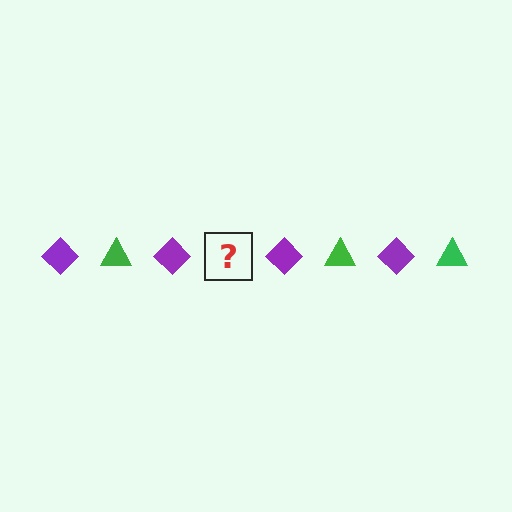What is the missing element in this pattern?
The missing element is a green triangle.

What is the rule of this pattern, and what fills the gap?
The rule is that the pattern alternates between purple diamond and green triangle. The gap should be filled with a green triangle.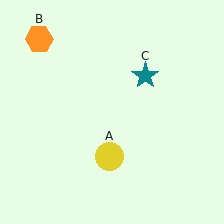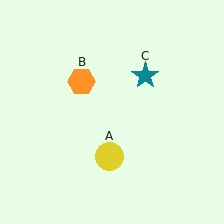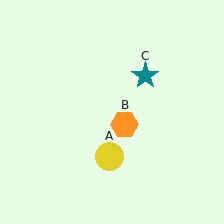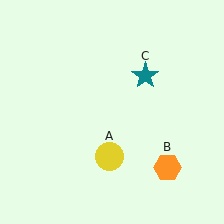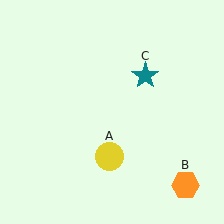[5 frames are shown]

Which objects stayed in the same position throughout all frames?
Yellow circle (object A) and teal star (object C) remained stationary.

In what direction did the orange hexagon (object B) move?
The orange hexagon (object B) moved down and to the right.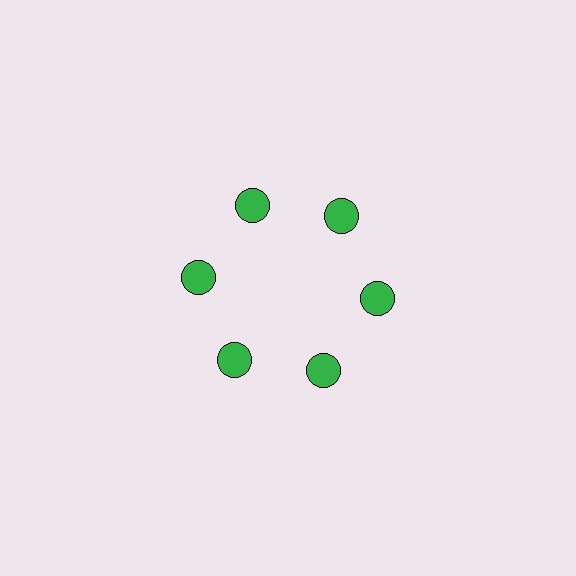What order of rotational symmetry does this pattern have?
This pattern has 6-fold rotational symmetry.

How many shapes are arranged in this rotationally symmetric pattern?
There are 6 shapes, arranged in 6 groups of 1.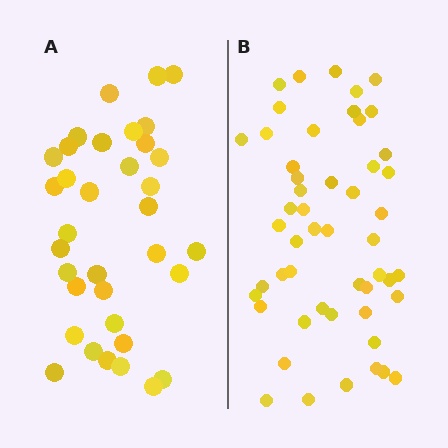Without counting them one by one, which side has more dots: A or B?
Region B (the right region) has more dots.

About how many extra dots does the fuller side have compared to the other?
Region B has approximately 15 more dots than region A.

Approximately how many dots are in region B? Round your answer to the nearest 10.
About 50 dots. (The exact count is 51, which rounds to 50.)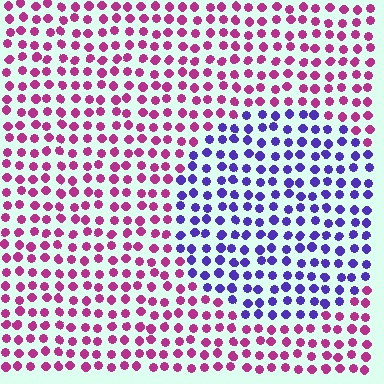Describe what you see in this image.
The image is filled with small magenta elements in a uniform arrangement. A circle-shaped region is visible where the elements are tinted to a slightly different hue, forming a subtle color boundary.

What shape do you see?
I see a circle.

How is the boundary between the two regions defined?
The boundary is defined purely by a slight shift in hue (about 65 degrees). Spacing, size, and orientation are identical on both sides.